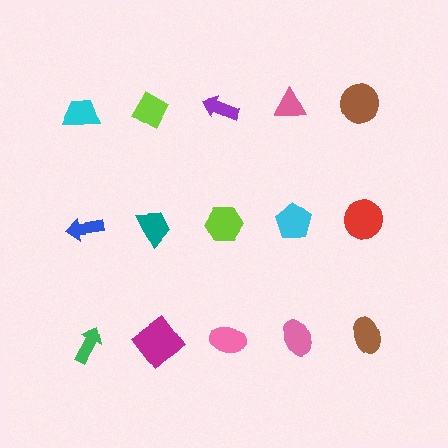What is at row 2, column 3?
A lime hexagon.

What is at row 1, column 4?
A pink triangle.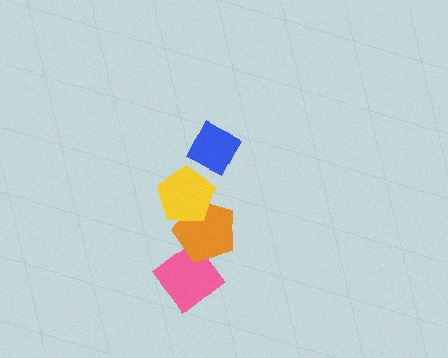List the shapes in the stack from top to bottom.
From top to bottom: the blue diamond, the yellow pentagon, the orange pentagon, the pink diamond.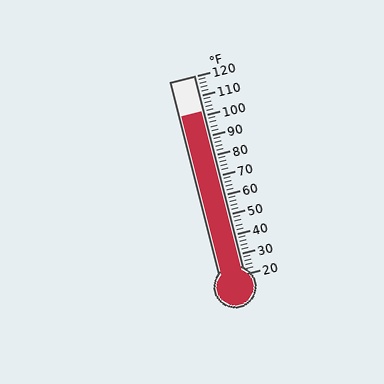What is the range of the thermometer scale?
The thermometer scale ranges from 20°F to 120°F.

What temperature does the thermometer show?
The thermometer shows approximately 102°F.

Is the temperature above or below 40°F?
The temperature is above 40°F.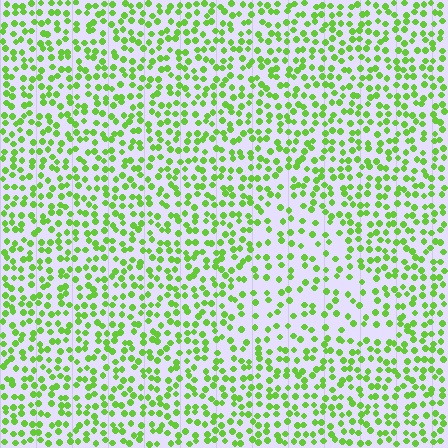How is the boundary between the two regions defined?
The boundary is defined by a change in element density (approximately 1.7x ratio). All elements are the same color, size, and shape.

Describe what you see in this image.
The image contains small lime elements arranged at two different densities. A triangle-shaped region is visible where the elements are less densely packed than the surrounding area.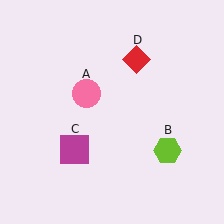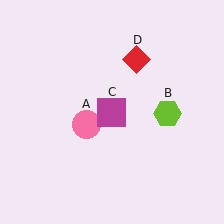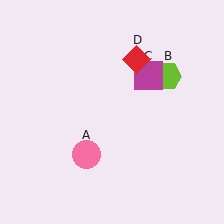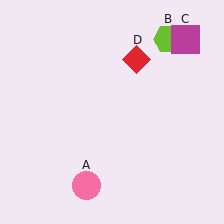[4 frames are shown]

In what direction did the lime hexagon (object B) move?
The lime hexagon (object B) moved up.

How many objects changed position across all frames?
3 objects changed position: pink circle (object A), lime hexagon (object B), magenta square (object C).